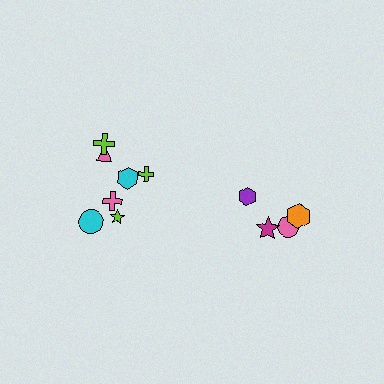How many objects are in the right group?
There are 4 objects.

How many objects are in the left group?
There are 7 objects.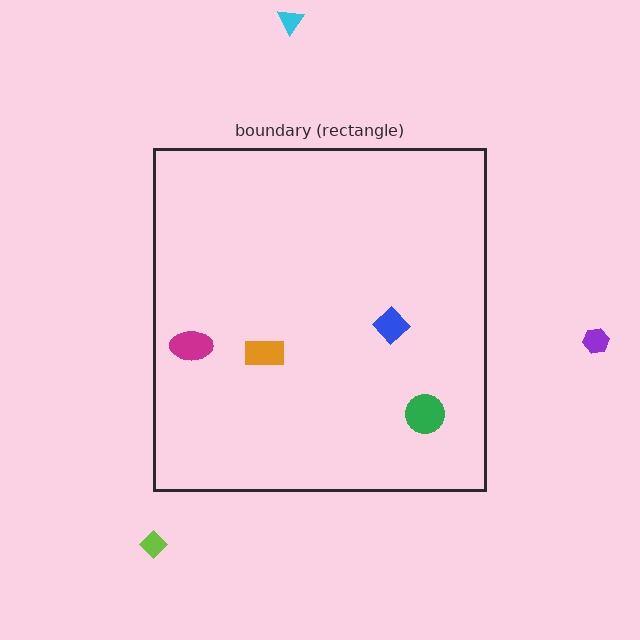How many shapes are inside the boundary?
4 inside, 3 outside.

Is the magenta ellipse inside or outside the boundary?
Inside.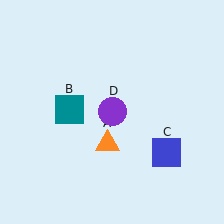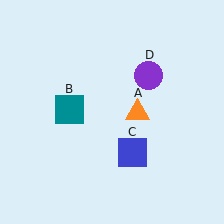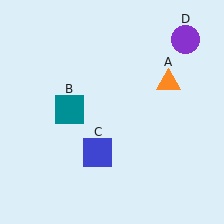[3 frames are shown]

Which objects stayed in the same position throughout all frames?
Teal square (object B) remained stationary.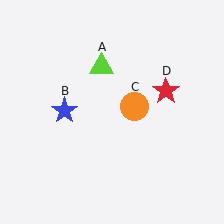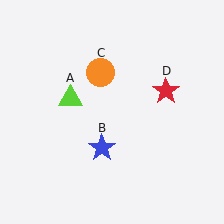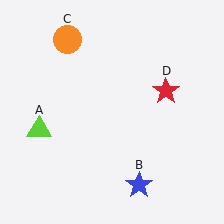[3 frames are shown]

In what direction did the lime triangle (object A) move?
The lime triangle (object A) moved down and to the left.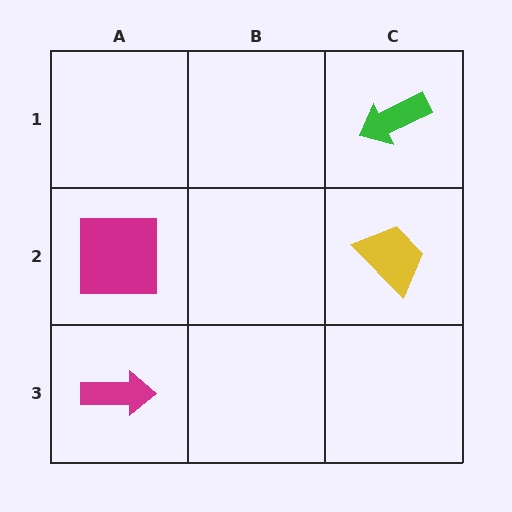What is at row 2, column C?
A yellow trapezoid.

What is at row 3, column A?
A magenta arrow.